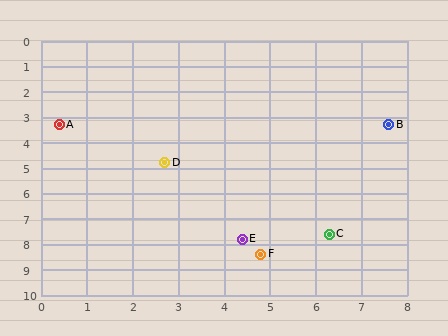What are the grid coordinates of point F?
Point F is at approximately (4.8, 8.4).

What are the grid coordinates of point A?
Point A is at approximately (0.4, 3.3).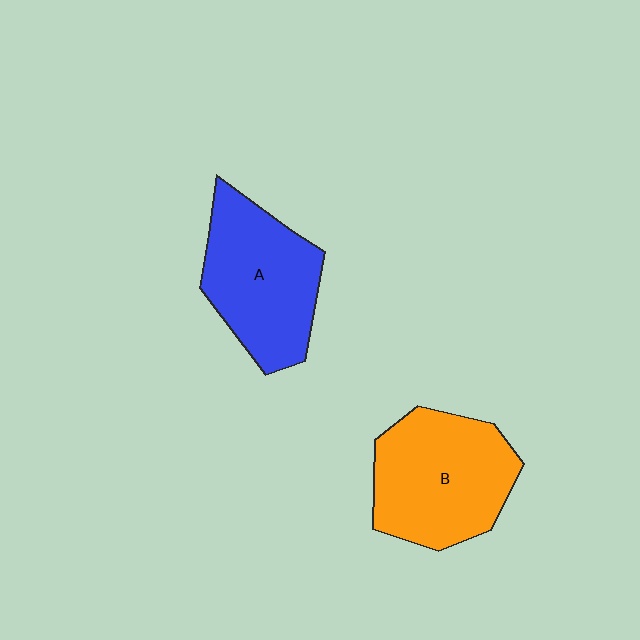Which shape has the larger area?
Shape B (orange).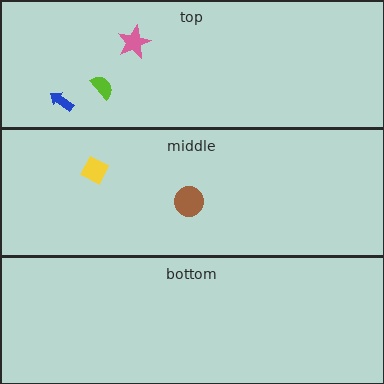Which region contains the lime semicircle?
The top region.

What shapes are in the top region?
The blue arrow, the pink star, the lime semicircle.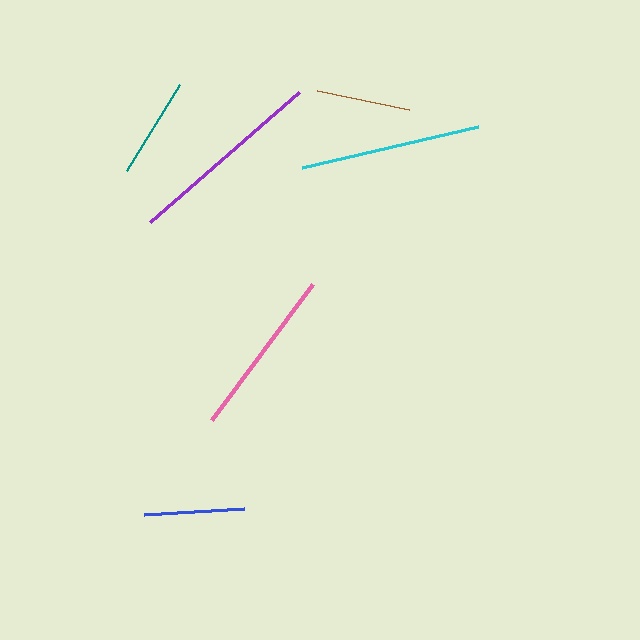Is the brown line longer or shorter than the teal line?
The teal line is longer than the brown line.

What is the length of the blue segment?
The blue segment is approximately 100 pixels long.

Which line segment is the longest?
The purple line is the longest at approximately 198 pixels.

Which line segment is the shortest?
The brown line is the shortest at approximately 94 pixels.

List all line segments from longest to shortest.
From longest to shortest: purple, cyan, pink, teal, blue, brown.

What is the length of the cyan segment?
The cyan segment is approximately 181 pixels long.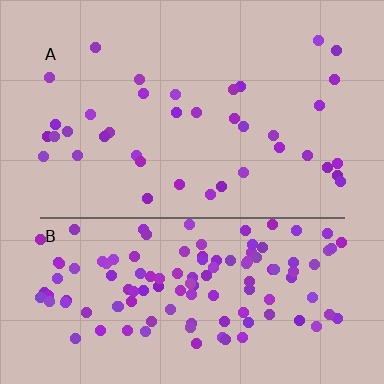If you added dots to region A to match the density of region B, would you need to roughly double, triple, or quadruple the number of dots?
Approximately triple.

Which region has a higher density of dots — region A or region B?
B (the bottom).